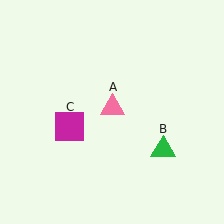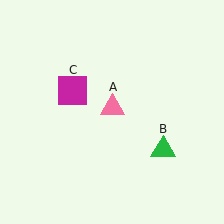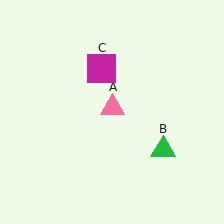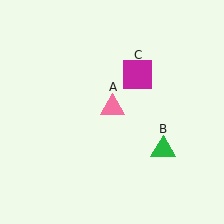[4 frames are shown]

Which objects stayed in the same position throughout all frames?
Pink triangle (object A) and green triangle (object B) remained stationary.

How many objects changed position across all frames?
1 object changed position: magenta square (object C).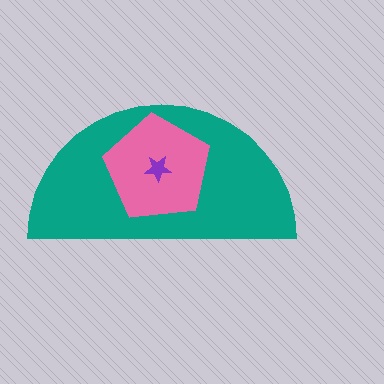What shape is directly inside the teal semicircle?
The pink pentagon.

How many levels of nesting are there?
3.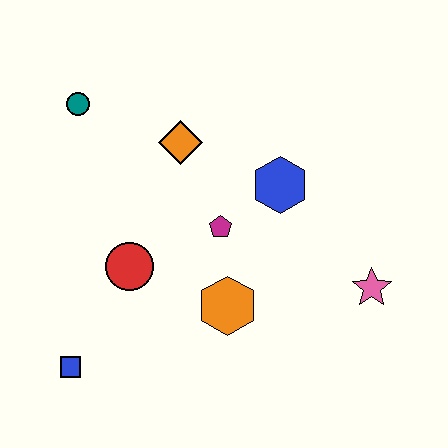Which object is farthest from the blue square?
The pink star is farthest from the blue square.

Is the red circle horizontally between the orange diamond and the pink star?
No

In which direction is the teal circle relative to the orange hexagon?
The teal circle is above the orange hexagon.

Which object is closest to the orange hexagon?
The magenta pentagon is closest to the orange hexagon.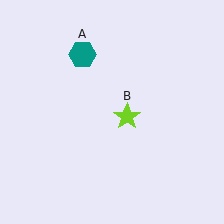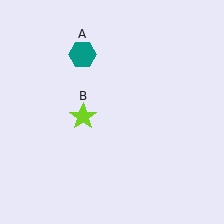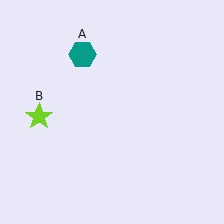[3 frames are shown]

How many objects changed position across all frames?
1 object changed position: lime star (object B).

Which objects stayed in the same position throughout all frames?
Teal hexagon (object A) remained stationary.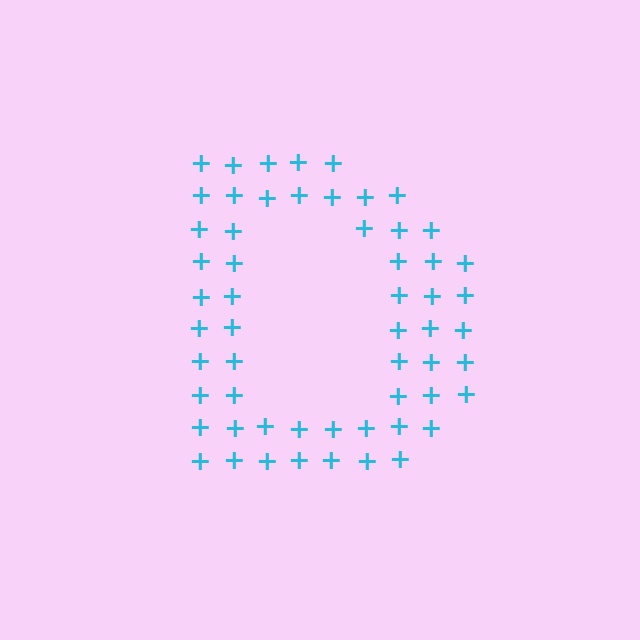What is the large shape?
The large shape is the letter D.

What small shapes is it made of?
It is made of small plus signs.